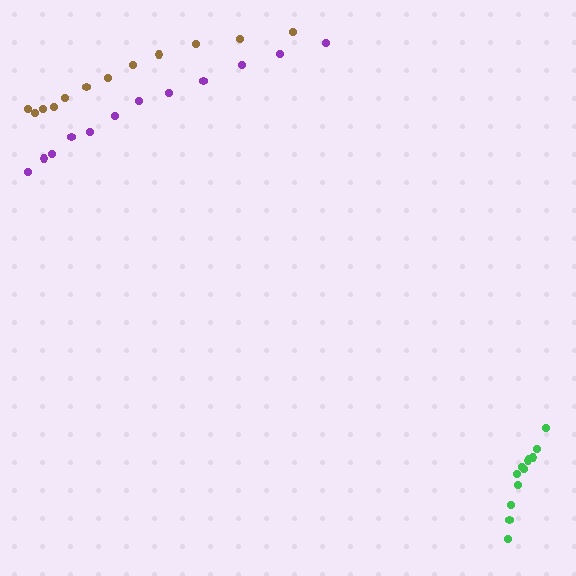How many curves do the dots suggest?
There are 3 distinct paths.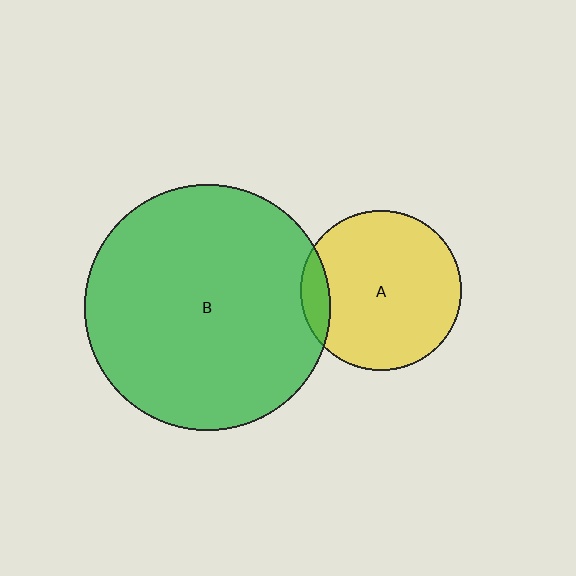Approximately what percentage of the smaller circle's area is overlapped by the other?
Approximately 10%.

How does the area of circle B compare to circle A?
Approximately 2.4 times.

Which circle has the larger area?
Circle B (green).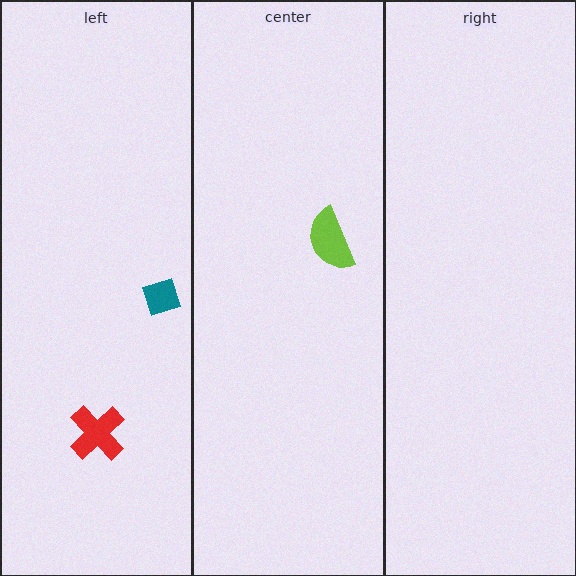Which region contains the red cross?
The left region.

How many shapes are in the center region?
1.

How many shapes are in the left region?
2.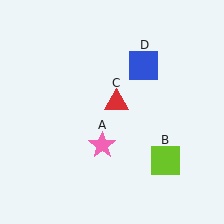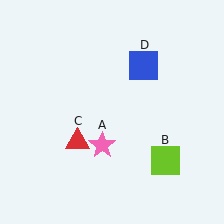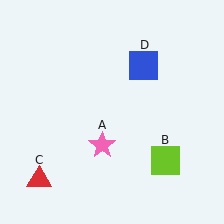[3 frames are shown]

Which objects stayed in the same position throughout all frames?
Pink star (object A) and lime square (object B) and blue square (object D) remained stationary.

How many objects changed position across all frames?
1 object changed position: red triangle (object C).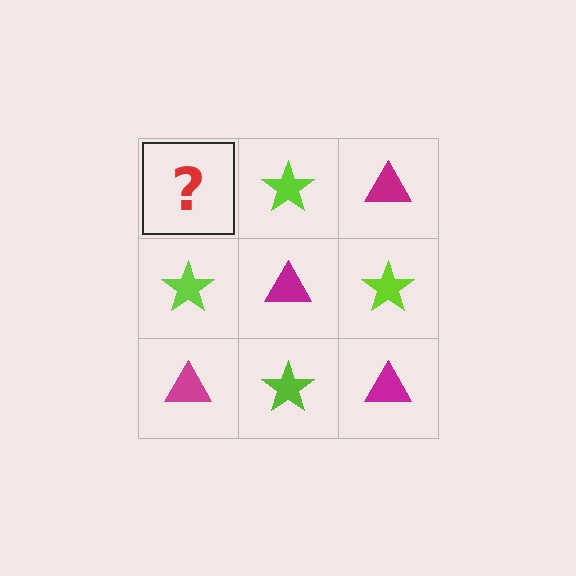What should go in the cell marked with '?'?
The missing cell should contain a magenta triangle.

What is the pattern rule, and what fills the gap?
The rule is that it alternates magenta triangle and lime star in a checkerboard pattern. The gap should be filled with a magenta triangle.